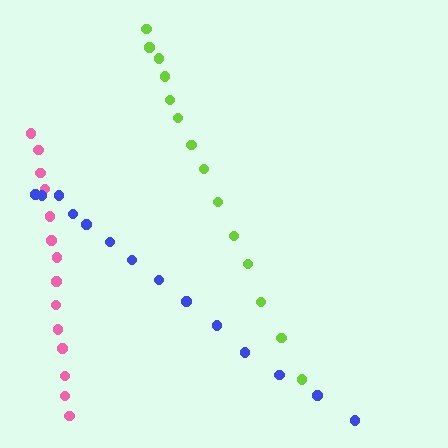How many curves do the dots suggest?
There are 3 distinct paths.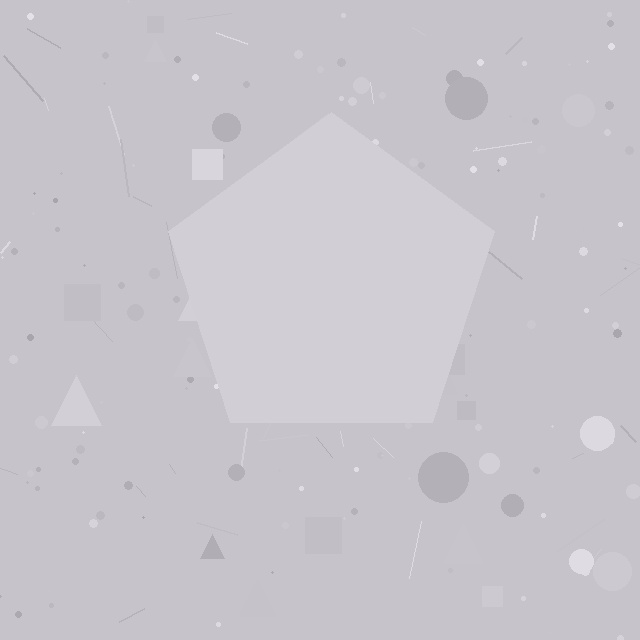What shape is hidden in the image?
A pentagon is hidden in the image.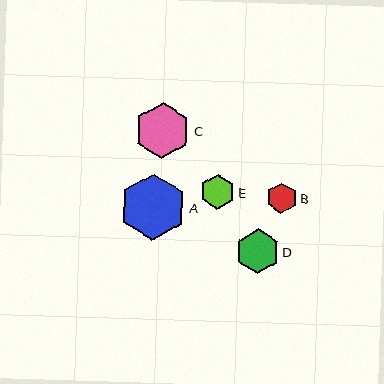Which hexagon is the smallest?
Hexagon B is the smallest with a size of approximately 31 pixels.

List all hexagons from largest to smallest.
From largest to smallest: A, C, D, E, B.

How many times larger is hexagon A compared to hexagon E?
Hexagon A is approximately 1.9 times the size of hexagon E.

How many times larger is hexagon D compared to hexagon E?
Hexagon D is approximately 1.3 times the size of hexagon E.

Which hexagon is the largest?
Hexagon A is the largest with a size of approximately 66 pixels.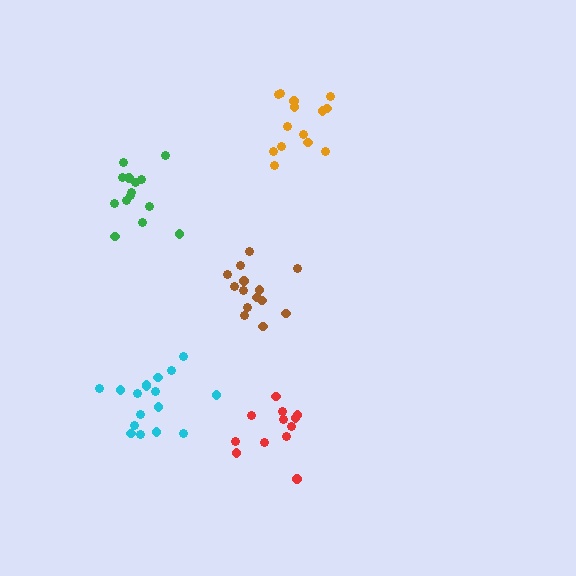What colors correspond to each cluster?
The clusters are colored: red, green, brown, cyan, orange.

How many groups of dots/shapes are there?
There are 5 groups.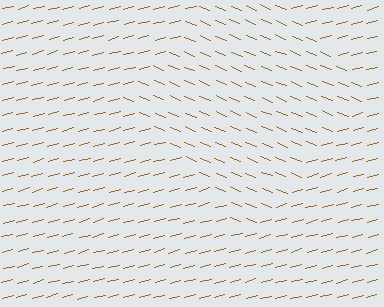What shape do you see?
I see a diamond.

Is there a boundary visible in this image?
Yes, there is a texture boundary formed by a change in line orientation.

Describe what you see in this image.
The image is filled with small brown line segments. A diamond region in the image has lines oriented differently from the surrounding lines, creating a visible texture boundary.